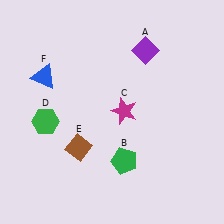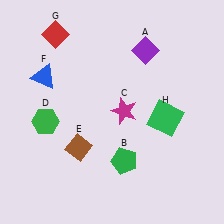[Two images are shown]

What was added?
A red diamond (G), a green square (H) were added in Image 2.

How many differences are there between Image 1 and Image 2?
There are 2 differences between the two images.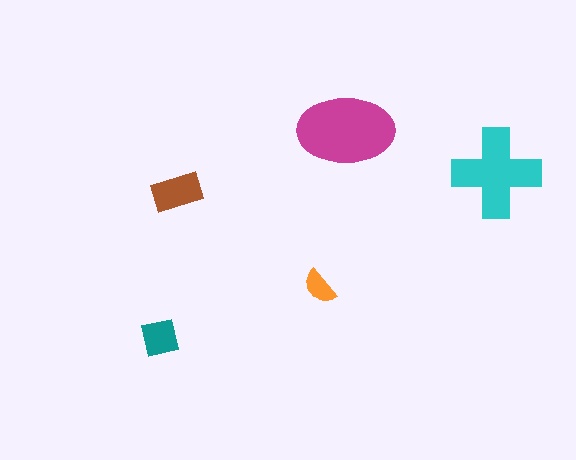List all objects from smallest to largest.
The orange semicircle, the teal square, the brown rectangle, the cyan cross, the magenta ellipse.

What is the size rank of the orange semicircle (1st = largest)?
5th.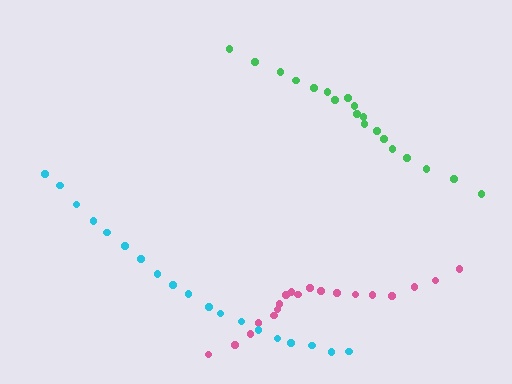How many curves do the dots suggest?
There are 3 distinct paths.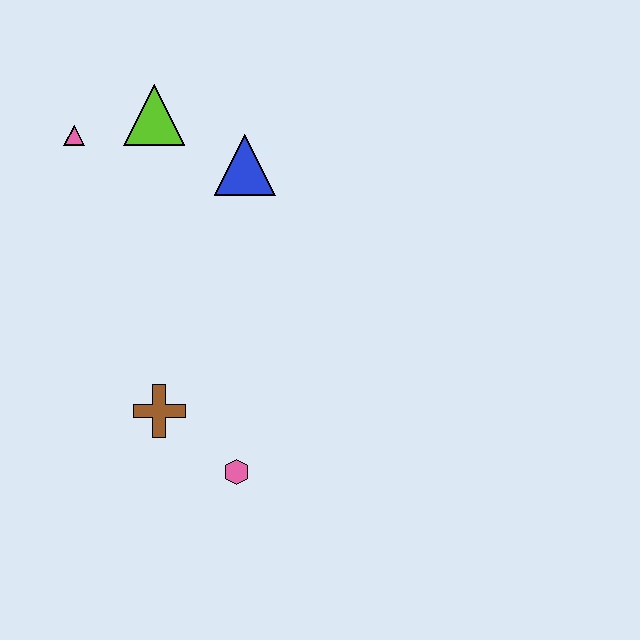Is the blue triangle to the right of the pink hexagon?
Yes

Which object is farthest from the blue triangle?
The pink hexagon is farthest from the blue triangle.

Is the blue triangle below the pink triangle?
Yes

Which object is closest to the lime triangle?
The pink triangle is closest to the lime triangle.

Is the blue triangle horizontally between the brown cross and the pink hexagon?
No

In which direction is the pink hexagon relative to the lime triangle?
The pink hexagon is below the lime triangle.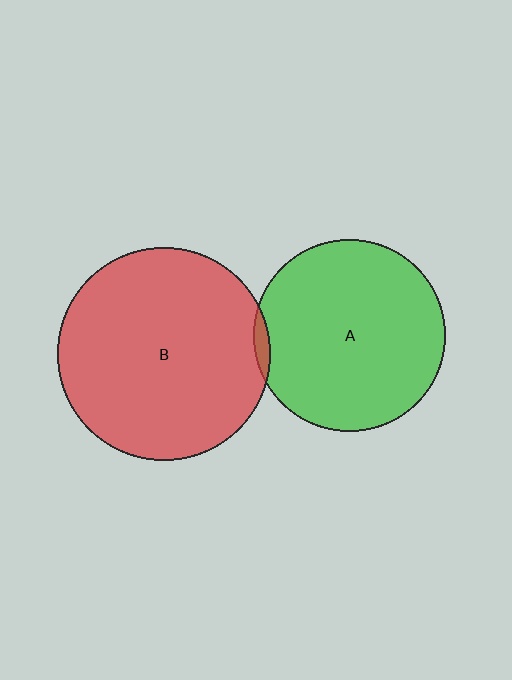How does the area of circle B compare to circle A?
Approximately 1.2 times.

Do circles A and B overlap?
Yes.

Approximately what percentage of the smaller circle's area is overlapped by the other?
Approximately 5%.